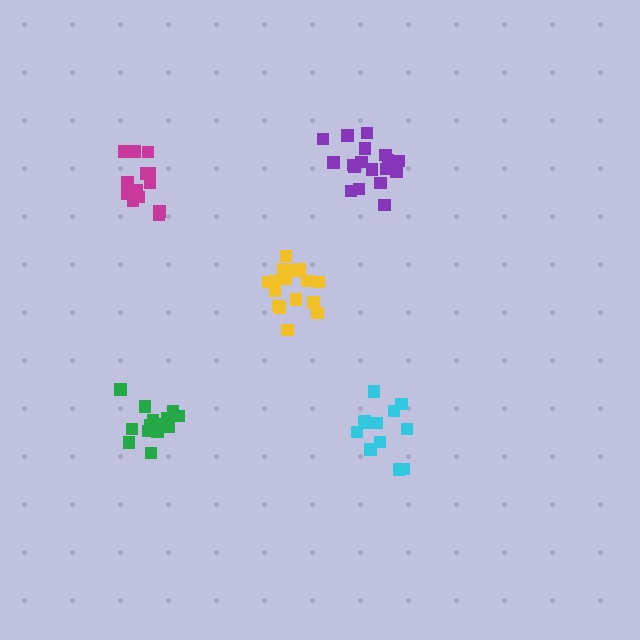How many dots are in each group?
Group 1: 16 dots, Group 2: 18 dots, Group 3: 14 dots, Group 4: 16 dots, Group 5: 12 dots (76 total).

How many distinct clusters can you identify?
There are 5 distinct clusters.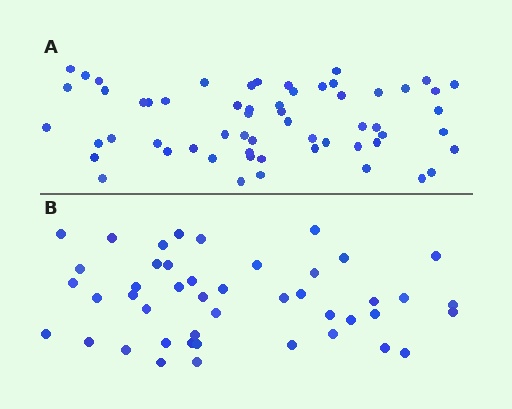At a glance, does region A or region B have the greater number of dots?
Region A (the top region) has more dots.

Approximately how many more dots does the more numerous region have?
Region A has approximately 15 more dots than region B.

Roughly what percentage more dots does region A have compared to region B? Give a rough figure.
About 30% more.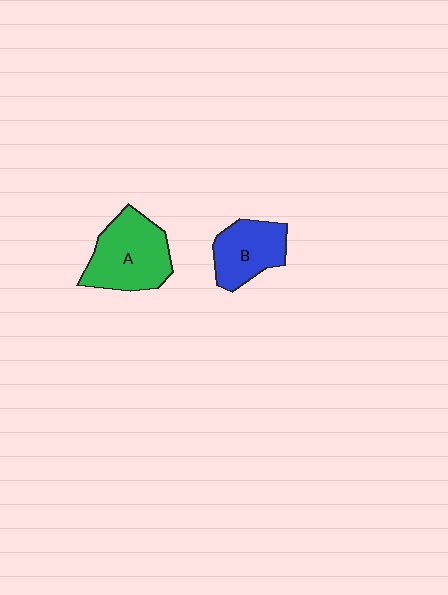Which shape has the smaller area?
Shape B (blue).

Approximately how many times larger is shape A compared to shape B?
Approximately 1.4 times.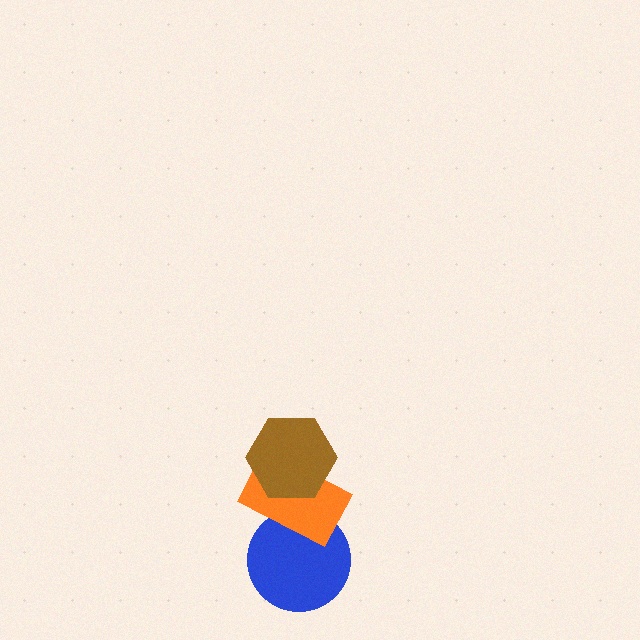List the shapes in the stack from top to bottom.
From top to bottom: the brown hexagon, the orange rectangle, the blue circle.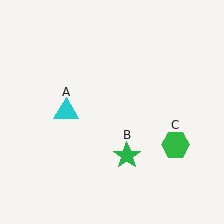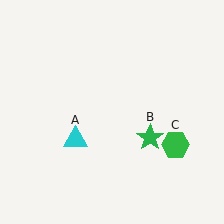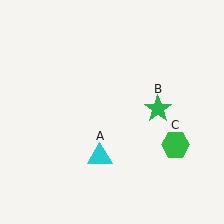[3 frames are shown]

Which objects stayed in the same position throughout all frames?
Green hexagon (object C) remained stationary.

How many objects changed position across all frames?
2 objects changed position: cyan triangle (object A), green star (object B).